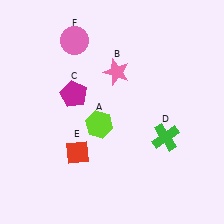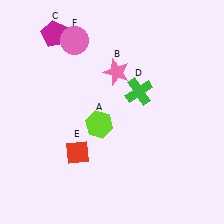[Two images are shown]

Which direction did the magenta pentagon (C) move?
The magenta pentagon (C) moved up.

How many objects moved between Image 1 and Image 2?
2 objects moved between the two images.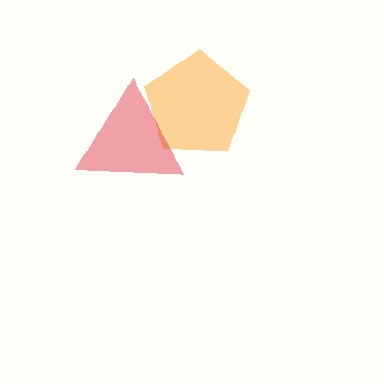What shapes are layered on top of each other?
The layered shapes are: an orange pentagon, a red triangle.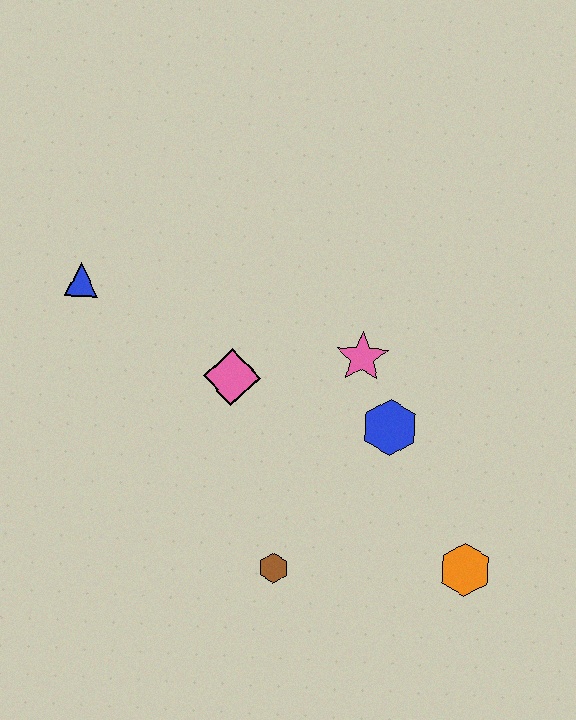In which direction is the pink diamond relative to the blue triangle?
The pink diamond is to the right of the blue triangle.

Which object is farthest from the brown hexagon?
The blue triangle is farthest from the brown hexagon.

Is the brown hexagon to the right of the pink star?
No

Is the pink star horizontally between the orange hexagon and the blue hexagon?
No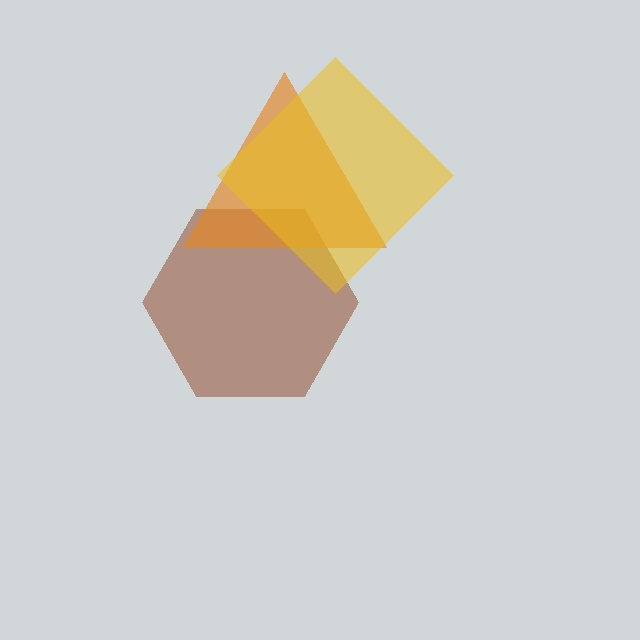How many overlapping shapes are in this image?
There are 3 overlapping shapes in the image.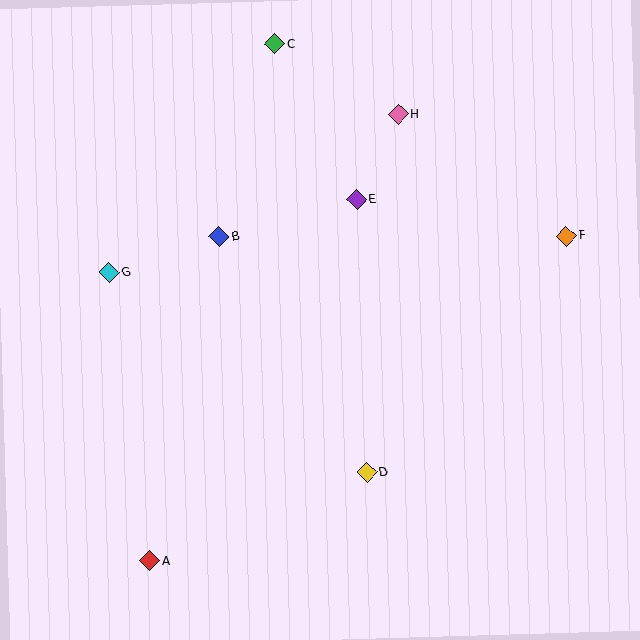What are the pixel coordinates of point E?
Point E is at (357, 199).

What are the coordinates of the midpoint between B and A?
The midpoint between B and A is at (184, 399).